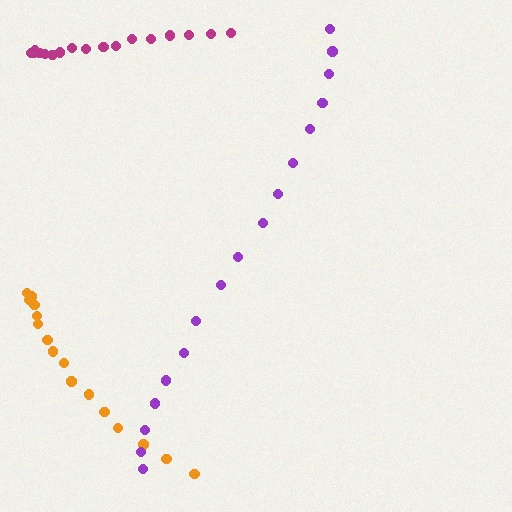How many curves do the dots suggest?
There are 3 distinct paths.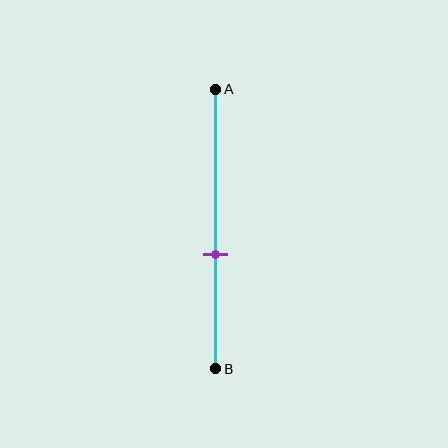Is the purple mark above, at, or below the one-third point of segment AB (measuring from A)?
The purple mark is below the one-third point of segment AB.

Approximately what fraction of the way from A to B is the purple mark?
The purple mark is approximately 60% of the way from A to B.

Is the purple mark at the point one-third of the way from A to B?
No, the mark is at about 60% from A, not at the 33% one-third point.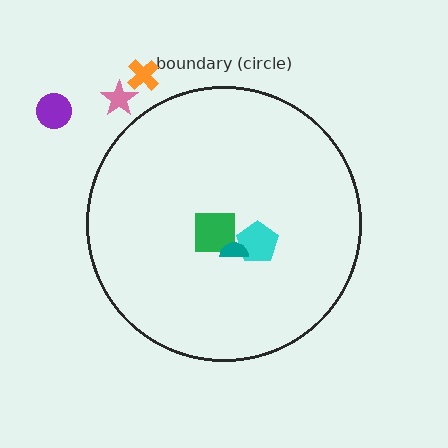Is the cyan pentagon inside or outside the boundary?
Inside.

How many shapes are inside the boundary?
3 inside, 3 outside.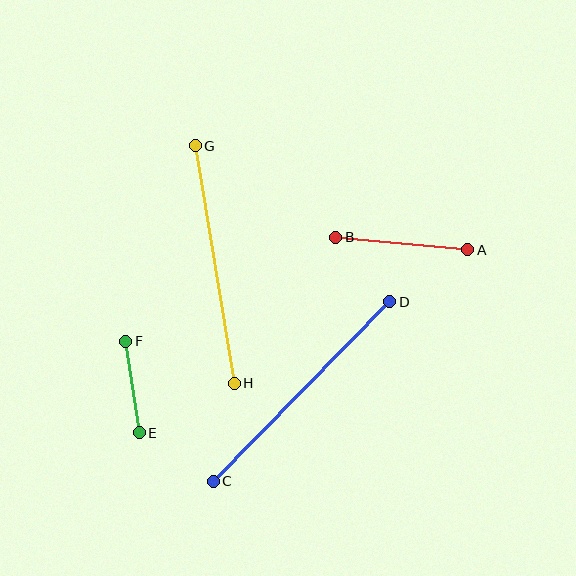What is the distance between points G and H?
The distance is approximately 240 pixels.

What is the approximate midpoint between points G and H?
The midpoint is at approximately (215, 265) pixels.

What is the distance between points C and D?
The distance is approximately 252 pixels.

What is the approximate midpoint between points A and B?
The midpoint is at approximately (402, 244) pixels.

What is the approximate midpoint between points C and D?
The midpoint is at approximately (301, 392) pixels.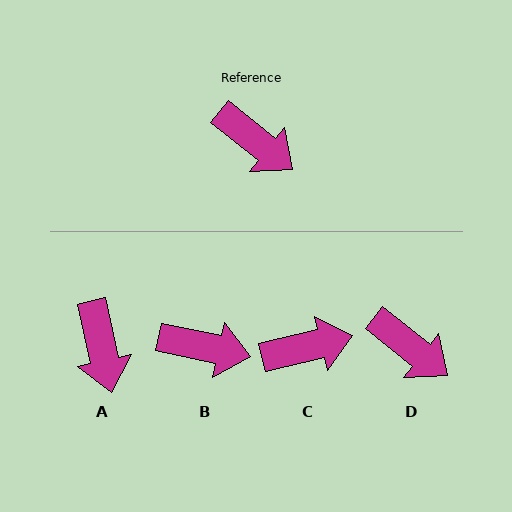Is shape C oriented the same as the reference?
No, it is off by about 52 degrees.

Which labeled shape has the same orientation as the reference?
D.